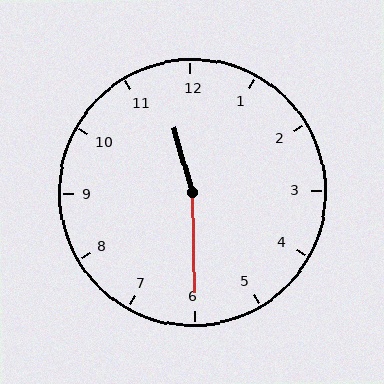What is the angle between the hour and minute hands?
Approximately 165 degrees.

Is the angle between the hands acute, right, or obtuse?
It is obtuse.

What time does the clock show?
11:30.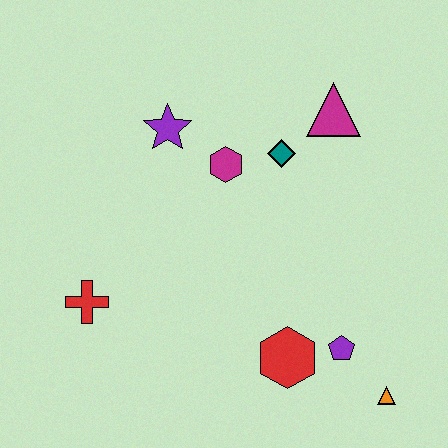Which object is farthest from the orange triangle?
The purple star is farthest from the orange triangle.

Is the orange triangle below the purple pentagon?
Yes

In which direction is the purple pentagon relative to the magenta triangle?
The purple pentagon is below the magenta triangle.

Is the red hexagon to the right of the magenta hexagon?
Yes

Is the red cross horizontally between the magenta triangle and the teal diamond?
No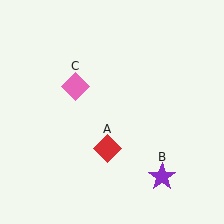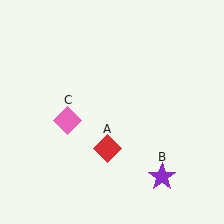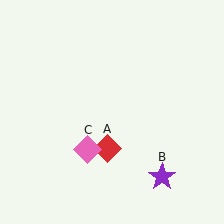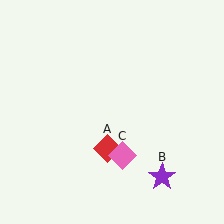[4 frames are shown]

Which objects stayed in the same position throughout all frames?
Red diamond (object A) and purple star (object B) remained stationary.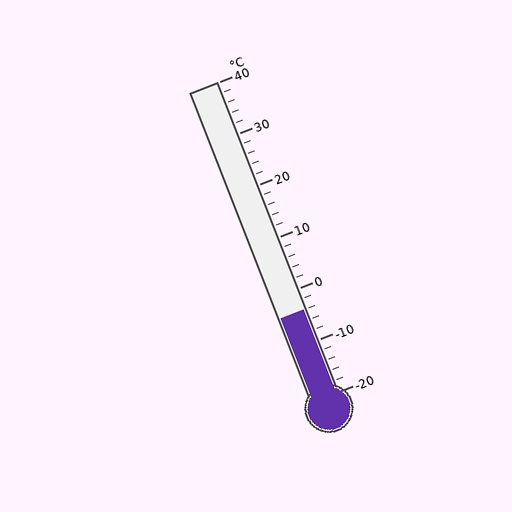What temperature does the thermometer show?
The thermometer shows approximately -4°C.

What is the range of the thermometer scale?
The thermometer scale ranges from -20°C to 40°C.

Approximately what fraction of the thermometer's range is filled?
The thermometer is filled to approximately 25% of its range.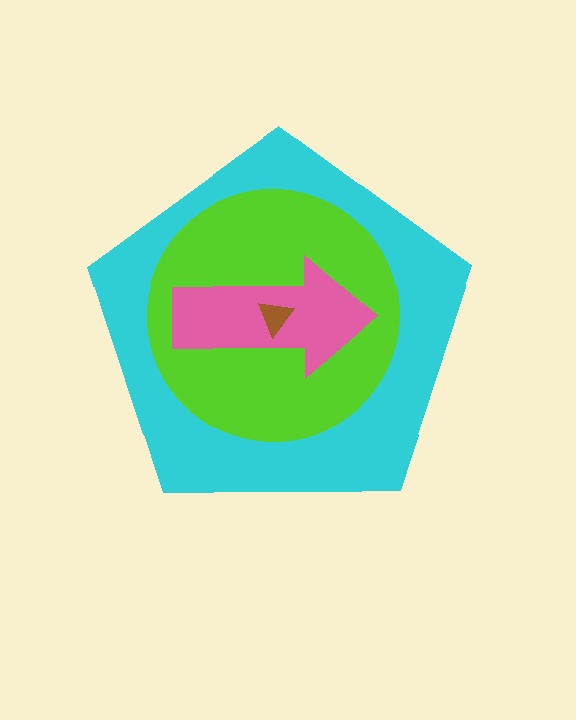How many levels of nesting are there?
4.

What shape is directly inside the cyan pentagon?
The lime circle.